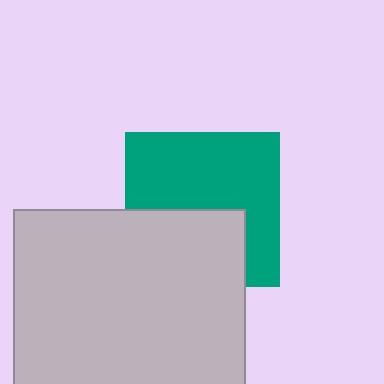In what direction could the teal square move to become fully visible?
The teal square could move up. That would shift it out from behind the light gray rectangle entirely.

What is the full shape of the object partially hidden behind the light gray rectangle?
The partially hidden object is a teal square.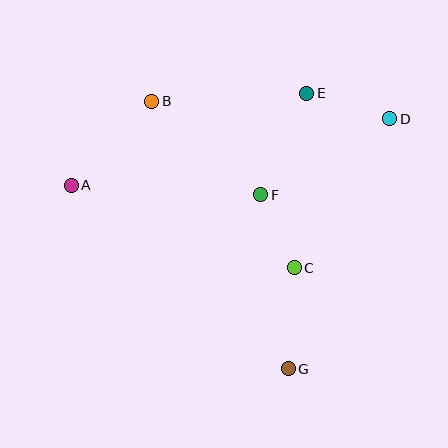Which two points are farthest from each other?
Points A and D are farthest from each other.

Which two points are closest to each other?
Points C and F are closest to each other.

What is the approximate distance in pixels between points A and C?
The distance between A and C is approximately 237 pixels.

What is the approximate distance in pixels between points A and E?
The distance between A and E is approximately 252 pixels.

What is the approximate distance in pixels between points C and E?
The distance between C and E is approximately 175 pixels.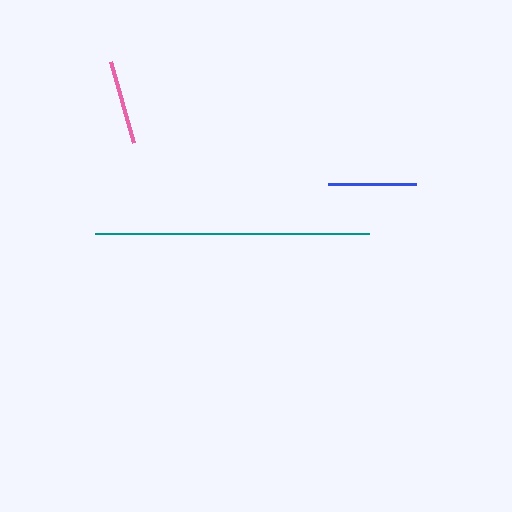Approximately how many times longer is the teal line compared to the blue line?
The teal line is approximately 3.1 times the length of the blue line.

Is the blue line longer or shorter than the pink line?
The blue line is longer than the pink line.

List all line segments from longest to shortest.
From longest to shortest: teal, blue, pink.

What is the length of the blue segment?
The blue segment is approximately 88 pixels long.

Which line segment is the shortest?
The pink line is the shortest at approximately 84 pixels.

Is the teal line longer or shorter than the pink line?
The teal line is longer than the pink line.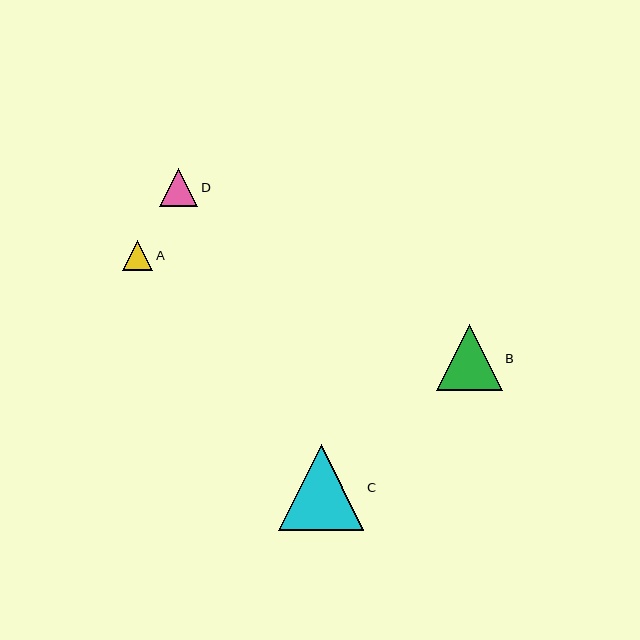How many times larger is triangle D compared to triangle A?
Triangle D is approximately 1.3 times the size of triangle A.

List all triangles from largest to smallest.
From largest to smallest: C, B, D, A.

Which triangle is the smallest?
Triangle A is the smallest with a size of approximately 30 pixels.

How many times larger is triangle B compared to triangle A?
Triangle B is approximately 2.2 times the size of triangle A.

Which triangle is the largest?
Triangle C is the largest with a size of approximately 86 pixels.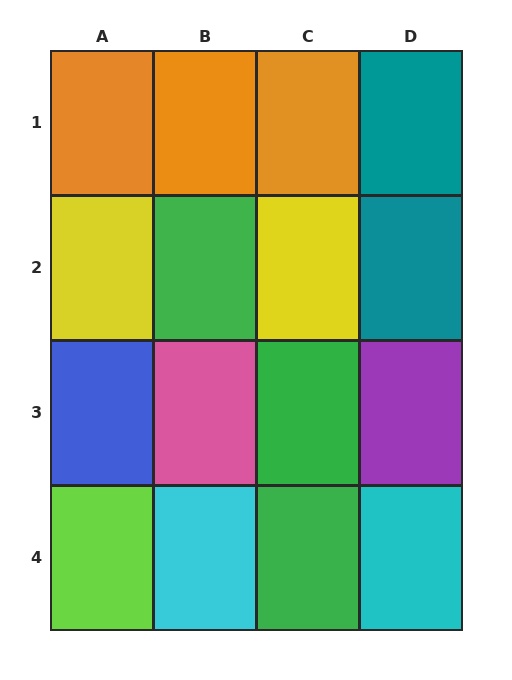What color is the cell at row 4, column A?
Lime.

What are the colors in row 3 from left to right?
Blue, pink, green, purple.